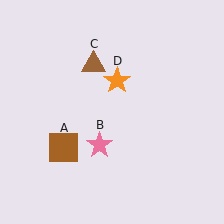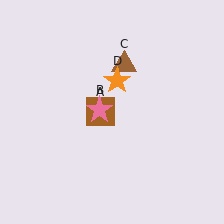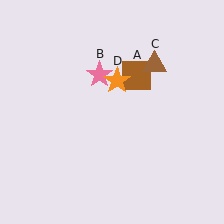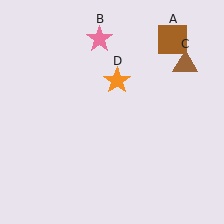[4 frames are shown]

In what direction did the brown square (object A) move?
The brown square (object A) moved up and to the right.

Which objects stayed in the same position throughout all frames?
Orange star (object D) remained stationary.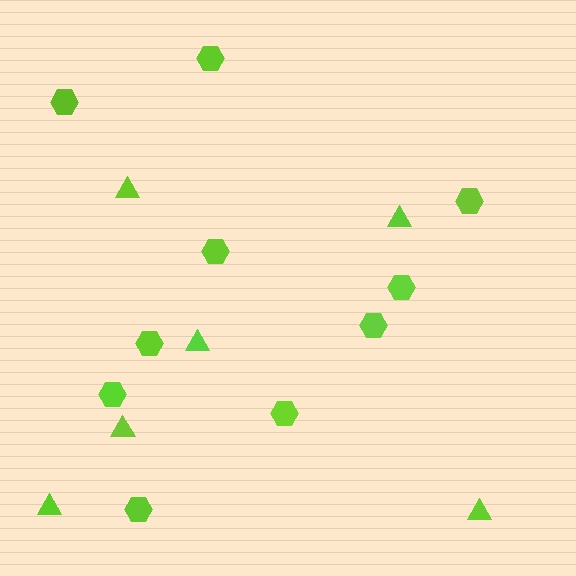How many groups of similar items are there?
There are 2 groups: one group of triangles (6) and one group of hexagons (10).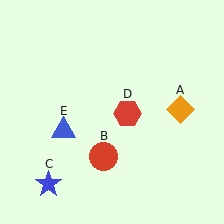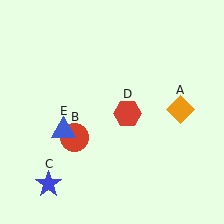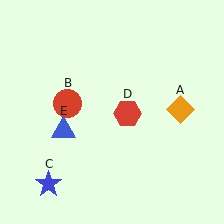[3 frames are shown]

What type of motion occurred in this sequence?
The red circle (object B) rotated clockwise around the center of the scene.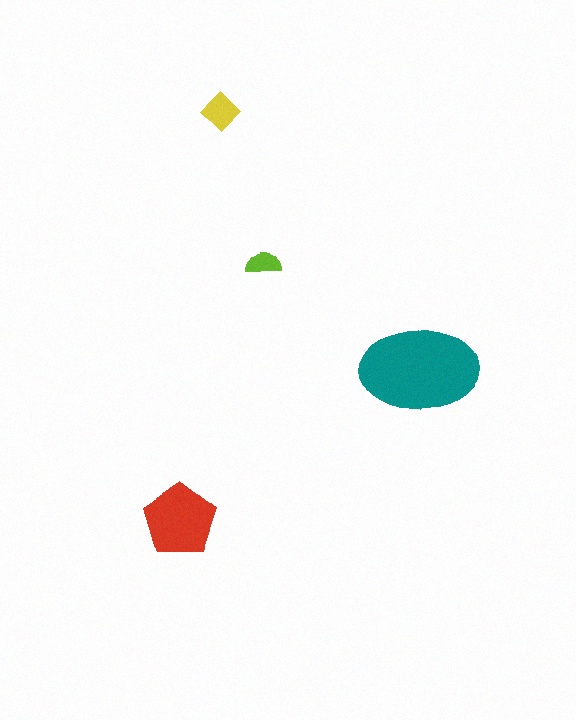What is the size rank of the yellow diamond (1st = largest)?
3rd.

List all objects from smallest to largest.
The lime semicircle, the yellow diamond, the red pentagon, the teal ellipse.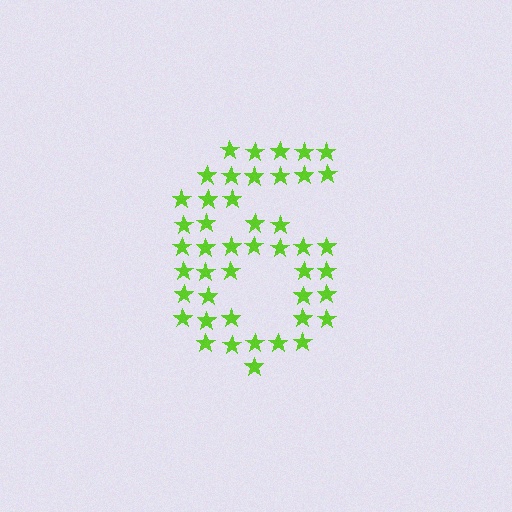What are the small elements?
The small elements are stars.